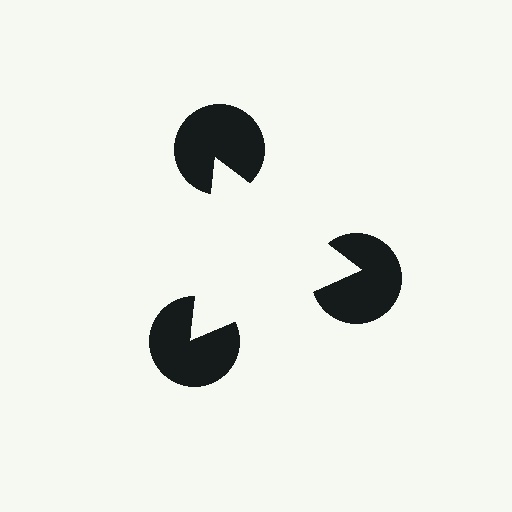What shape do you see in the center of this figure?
An illusory triangle — its edges are inferred from the aligned wedge cuts in the pac-man discs, not physically drawn.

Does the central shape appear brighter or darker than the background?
It typically appears slightly brighter than the background, even though no actual brightness change is drawn.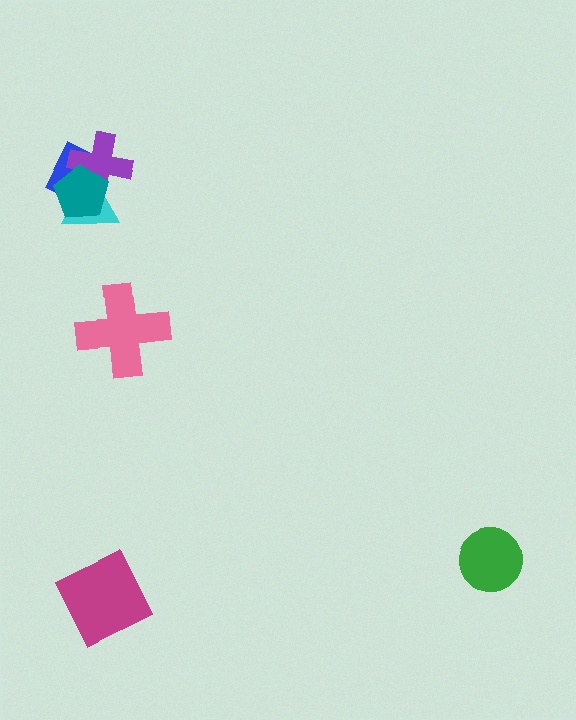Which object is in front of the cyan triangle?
The teal pentagon is in front of the cyan triangle.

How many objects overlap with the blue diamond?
3 objects overlap with the blue diamond.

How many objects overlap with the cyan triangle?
3 objects overlap with the cyan triangle.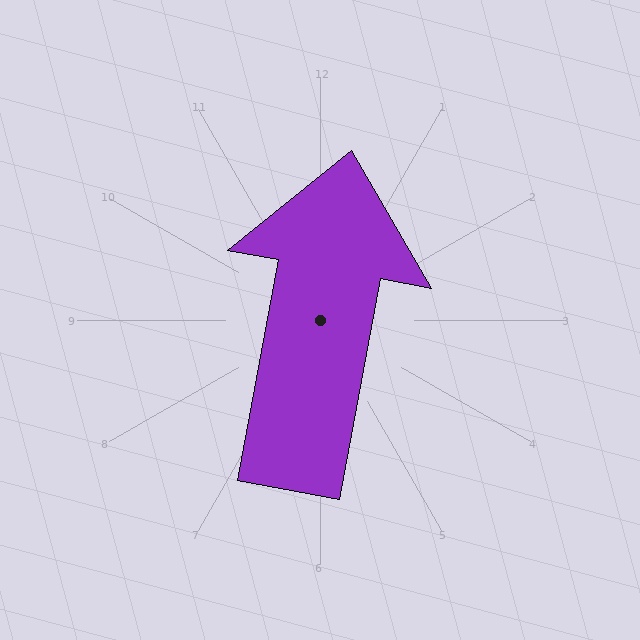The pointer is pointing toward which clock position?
Roughly 12 o'clock.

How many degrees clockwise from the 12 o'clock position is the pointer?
Approximately 11 degrees.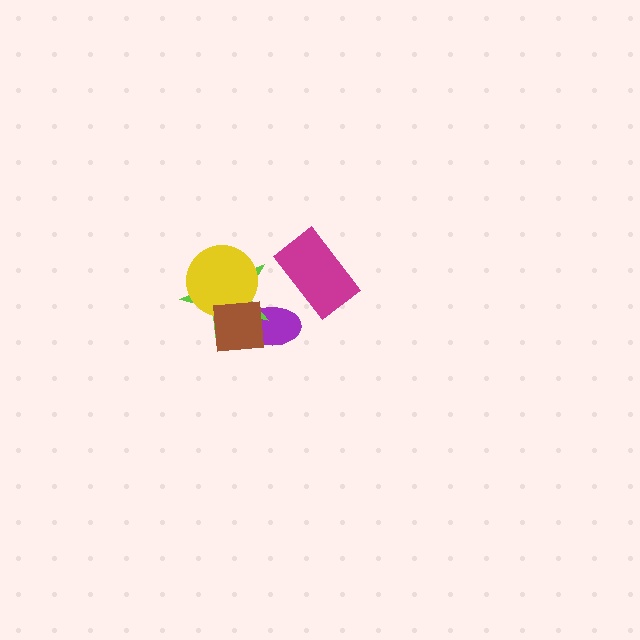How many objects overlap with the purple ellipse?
2 objects overlap with the purple ellipse.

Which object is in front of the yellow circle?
The brown square is in front of the yellow circle.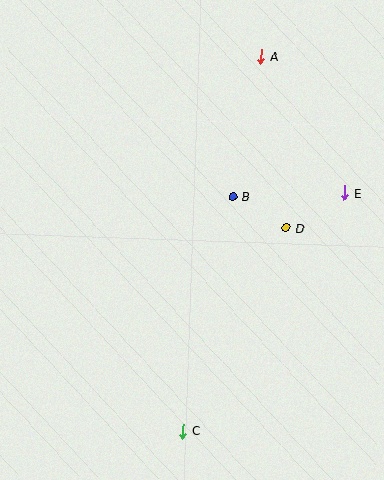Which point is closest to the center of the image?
Point B at (233, 197) is closest to the center.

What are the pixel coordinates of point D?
Point D is at (286, 228).